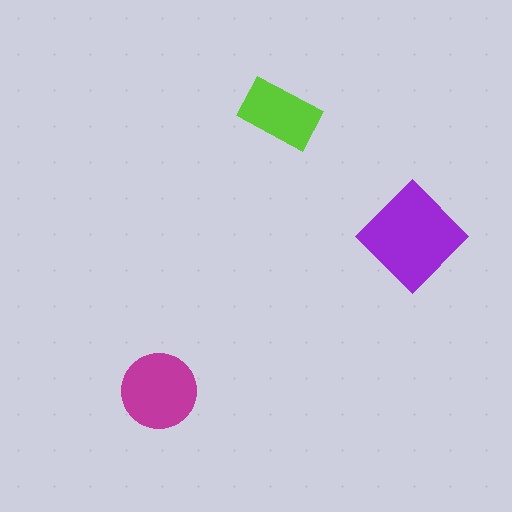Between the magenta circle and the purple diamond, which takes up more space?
The purple diamond.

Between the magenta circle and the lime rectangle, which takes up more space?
The magenta circle.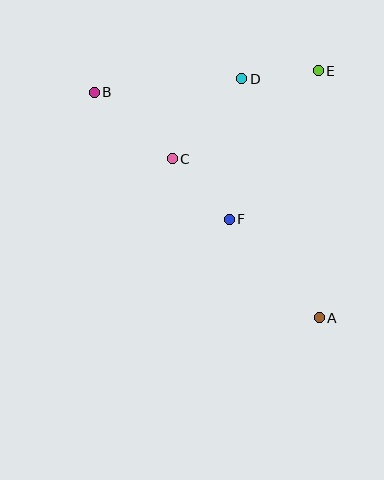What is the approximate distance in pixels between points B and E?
The distance between B and E is approximately 225 pixels.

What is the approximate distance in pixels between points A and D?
The distance between A and D is approximately 251 pixels.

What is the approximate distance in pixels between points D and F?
The distance between D and F is approximately 141 pixels.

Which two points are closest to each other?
Points D and E are closest to each other.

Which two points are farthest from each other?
Points A and B are farthest from each other.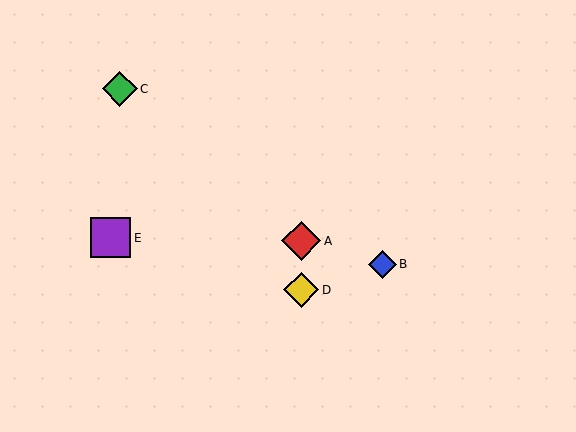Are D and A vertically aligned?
Yes, both are at x≈301.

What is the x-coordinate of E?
Object E is at x≈111.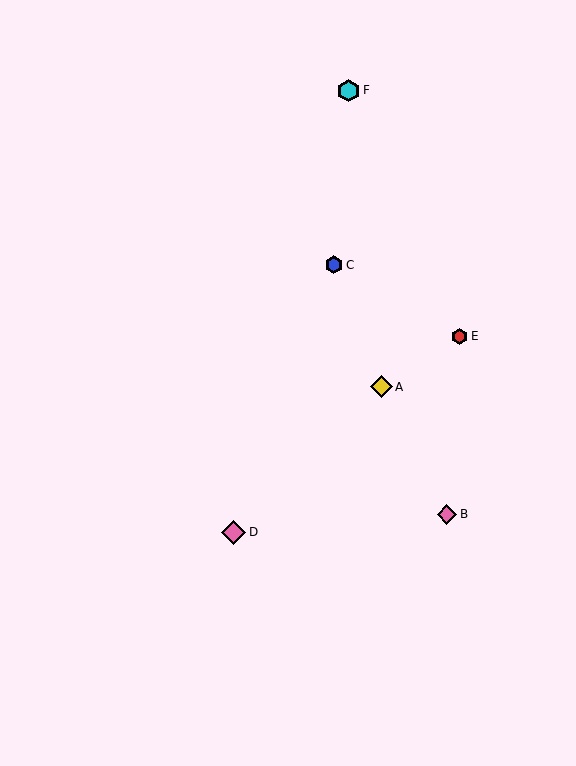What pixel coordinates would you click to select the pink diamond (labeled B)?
Click at (447, 514) to select the pink diamond B.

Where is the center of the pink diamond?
The center of the pink diamond is at (233, 532).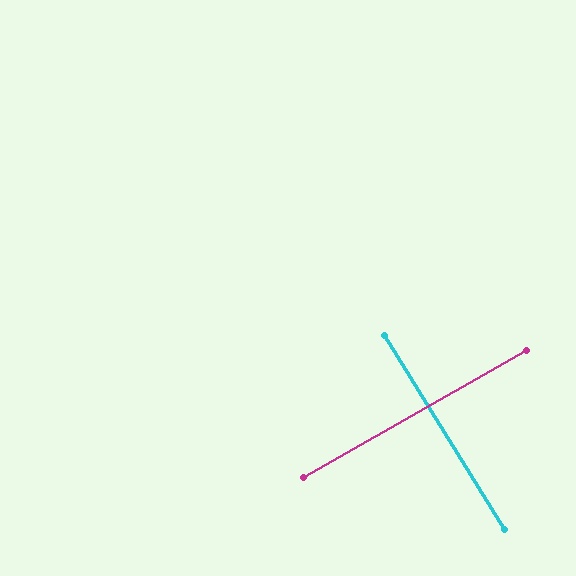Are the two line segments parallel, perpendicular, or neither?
Perpendicular — they meet at approximately 88°.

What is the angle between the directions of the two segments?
Approximately 88 degrees.